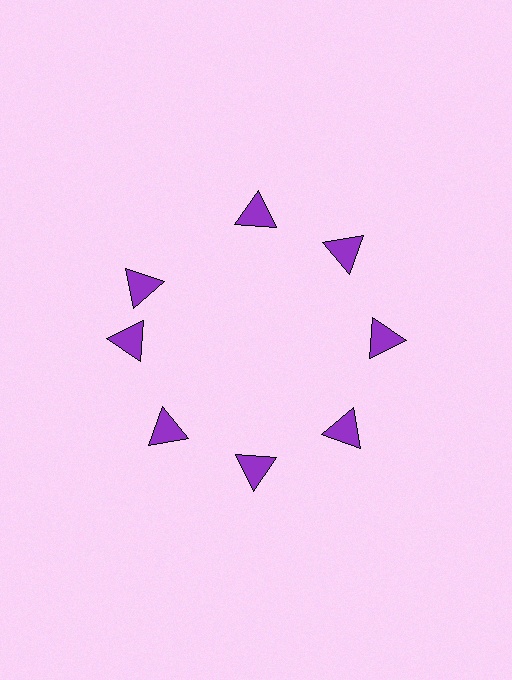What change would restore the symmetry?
The symmetry would be restored by rotating it back into even spacing with its neighbors so that all 8 triangles sit at equal angles and equal distance from the center.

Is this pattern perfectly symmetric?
No. The 8 purple triangles are arranged in a ring, but one element near the 10 o'clock position is rotated out of alignment along the ring, breaking the 8-fold rotational symmetry.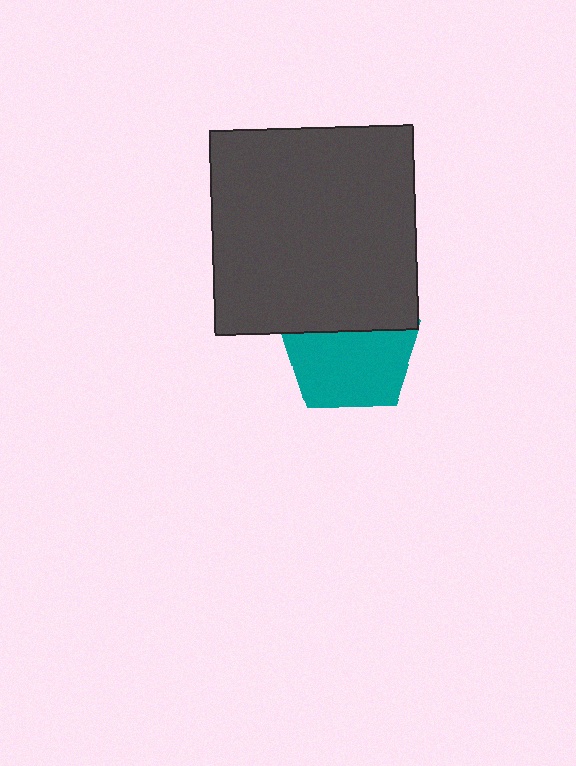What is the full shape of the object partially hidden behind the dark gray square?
The partially hidden object is a teal pentagon.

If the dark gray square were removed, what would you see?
You would see the complete teal pentagon.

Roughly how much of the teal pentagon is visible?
About half of it is visible (roughly 63%).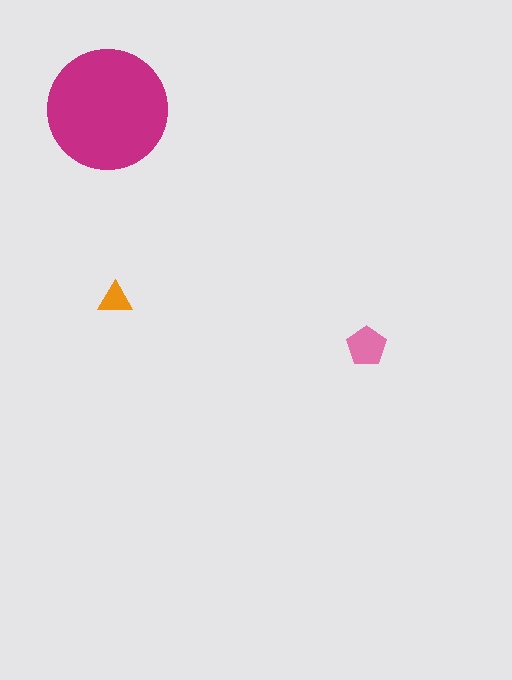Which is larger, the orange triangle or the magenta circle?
The magenta circle.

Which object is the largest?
The magenta circle.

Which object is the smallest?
The orange triangle.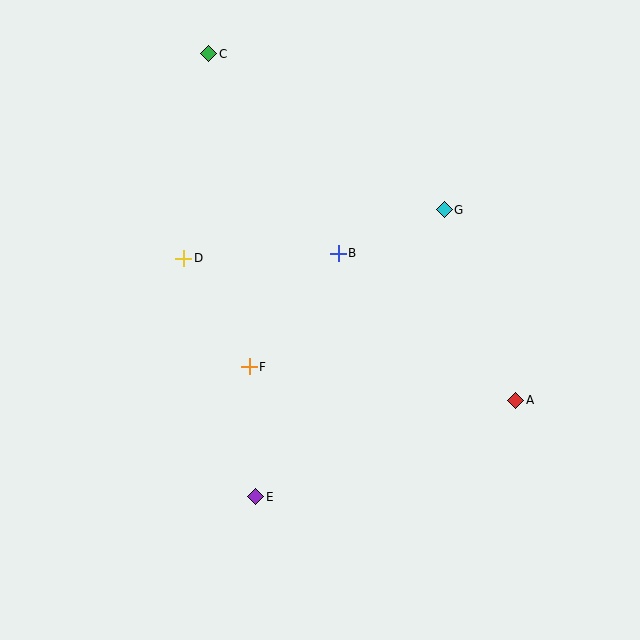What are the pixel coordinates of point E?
Point E is at (256, 497).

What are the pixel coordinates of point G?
Point G is at (444, 210).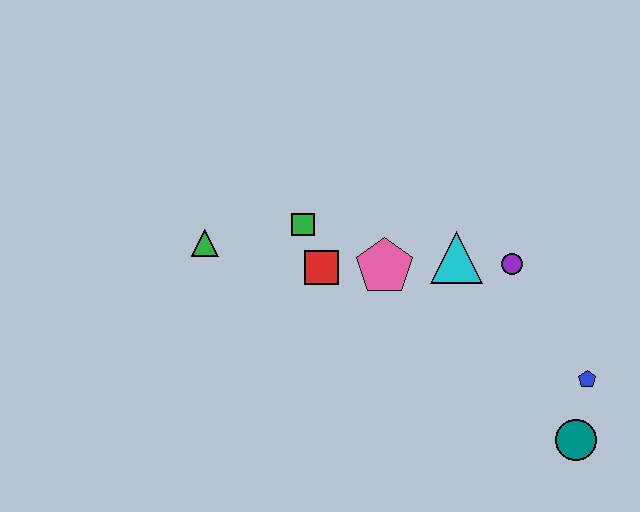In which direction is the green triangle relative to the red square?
The green triangle is to the left of the red square.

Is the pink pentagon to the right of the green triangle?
Yes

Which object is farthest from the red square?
The teal circle is farthest from the red square.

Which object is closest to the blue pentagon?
The teal circle is closest to the blue pentagon.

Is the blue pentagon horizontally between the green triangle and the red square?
No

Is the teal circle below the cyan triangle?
Yes